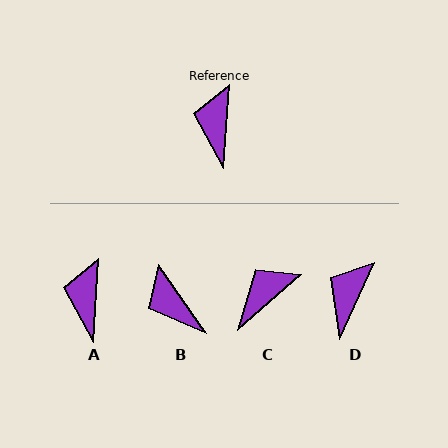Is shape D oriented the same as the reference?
No, it is off by about 21 degrees.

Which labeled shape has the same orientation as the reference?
A.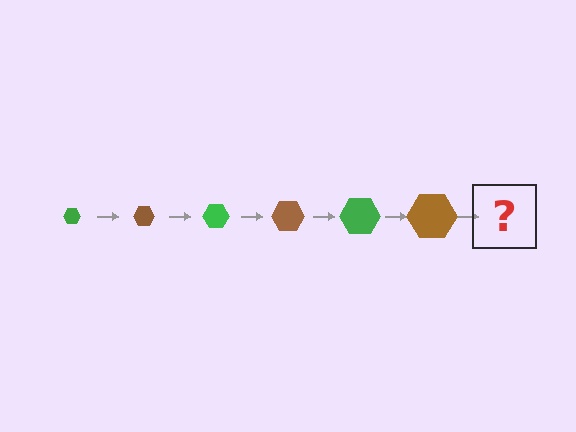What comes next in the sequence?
The next element should be a green hexagon, larger than the previous one.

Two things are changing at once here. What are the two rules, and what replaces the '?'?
The two rules are that the hexagon grows larger each step and the color cycles through green and brown. The '?' should be a green hexagon, larger than the previous one.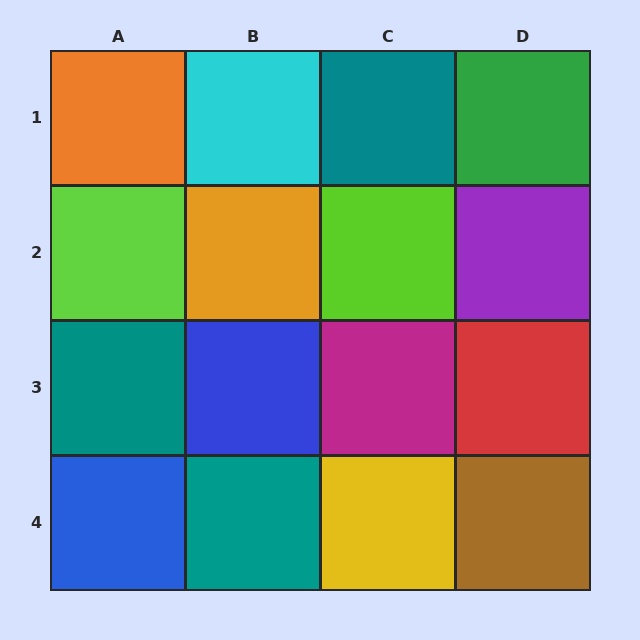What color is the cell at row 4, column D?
Brown.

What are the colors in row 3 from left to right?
Teal, blue, magenta, red.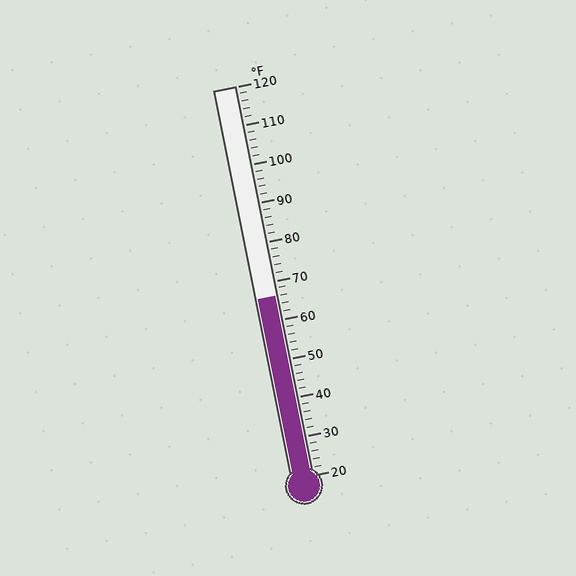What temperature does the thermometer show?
The thermometer shows approximately 66°F.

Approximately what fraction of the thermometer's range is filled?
The thermometer is filled to approximately 45% of its range.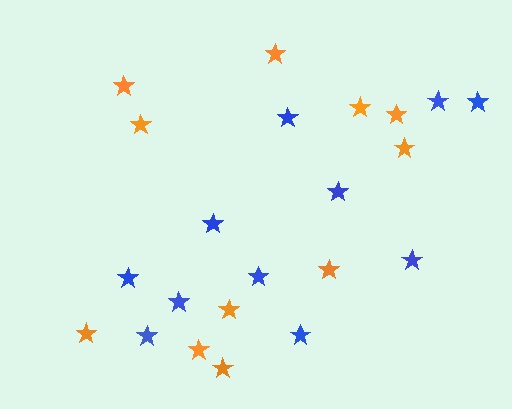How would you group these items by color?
There are 2 groups: one group of orange stars (11) and one group of blue stars (11).